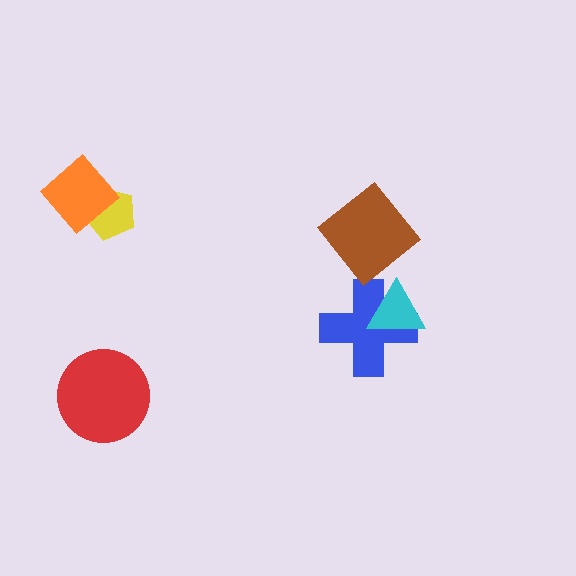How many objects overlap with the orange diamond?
1 object overlaps with the orange diamond.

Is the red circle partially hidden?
No, no other shape covers it.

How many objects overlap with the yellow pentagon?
1 object overlaps with the yellow pentagon.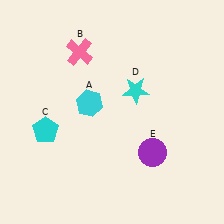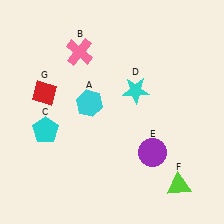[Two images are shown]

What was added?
A lime triangle (F), a red diamond (G) were added in Image 2.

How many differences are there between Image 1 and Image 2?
There are 2 differences between the two images.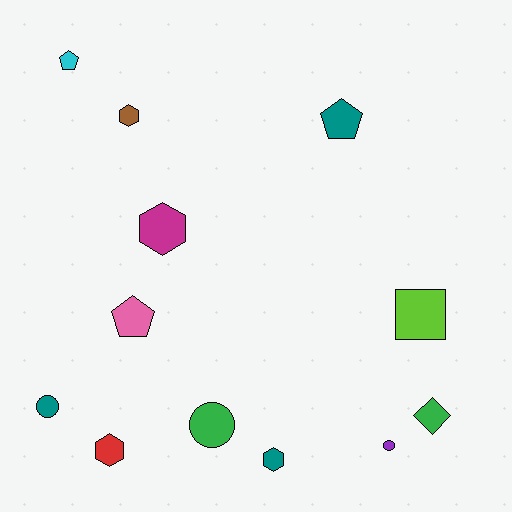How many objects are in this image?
There are 12 objects.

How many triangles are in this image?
There are no triangles.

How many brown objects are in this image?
There is 1 brown object.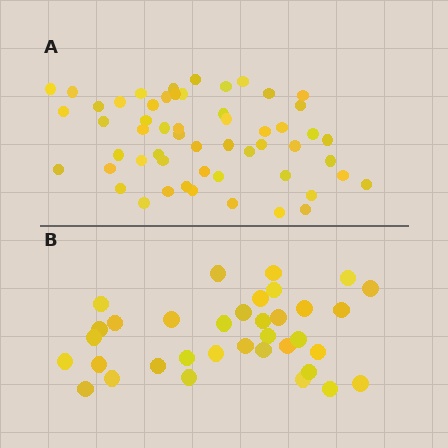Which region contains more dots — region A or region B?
Region A (the top region) has more dots.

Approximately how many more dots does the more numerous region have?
Region A has approximately 20 more dots than region B.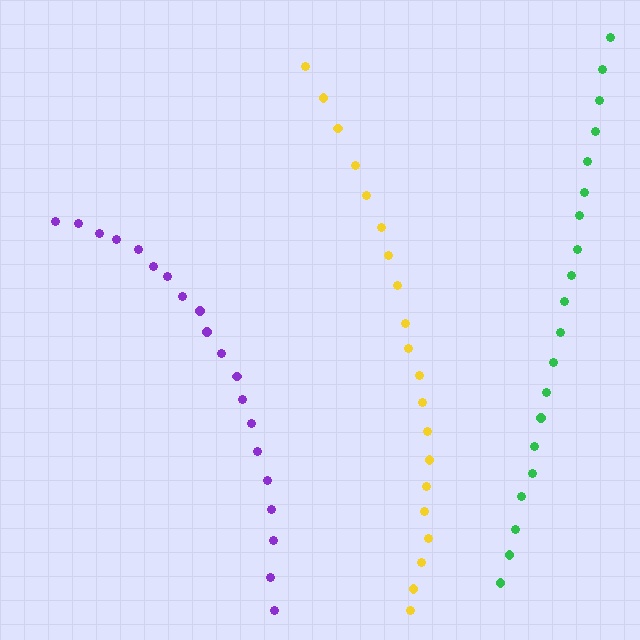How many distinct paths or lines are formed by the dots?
There are 3 distinct paths.